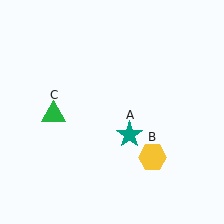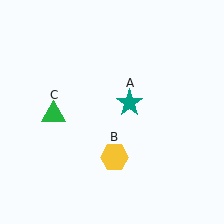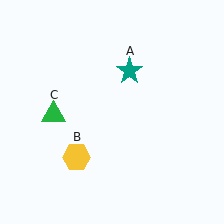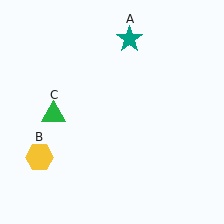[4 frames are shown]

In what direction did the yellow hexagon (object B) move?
The yellow hexagon (object B) moved left.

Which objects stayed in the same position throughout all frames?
Green triangle (object C) remained stationary.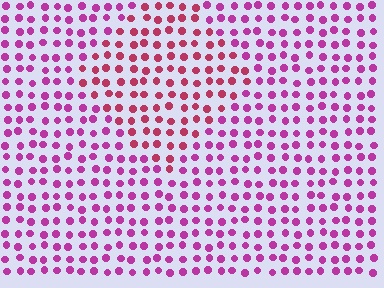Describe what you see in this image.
The image is filled with small magenta elements in a uniform arrangement. A diamond-shaped region is visible where the elements are tinted to a slightly different hue, forming a subtle color boundary.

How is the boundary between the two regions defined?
The boundary is defined purely by a slight shift in hue (about 30 degrees). Spacing, size, and orientation are identical on both sides.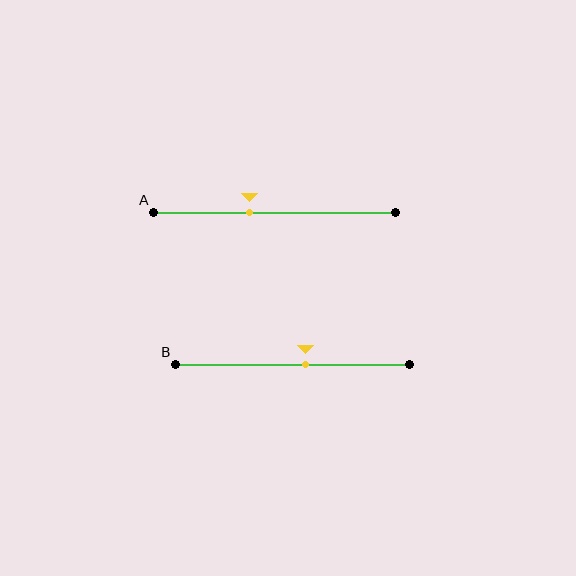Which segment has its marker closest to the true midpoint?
Segment B has its marker closest to the true midpoint.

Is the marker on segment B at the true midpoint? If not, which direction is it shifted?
No, the marker on segment B is shifted to the right by about 6% of the segment length.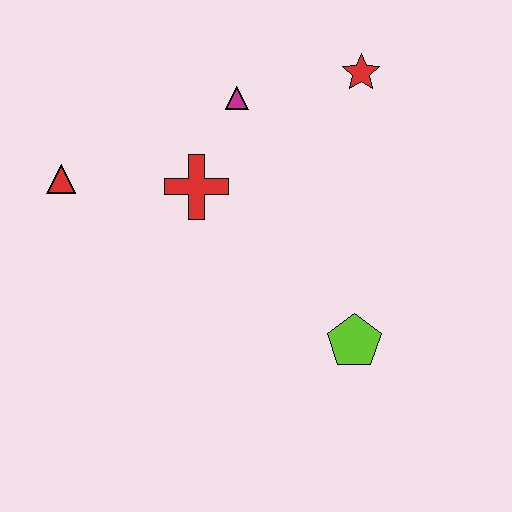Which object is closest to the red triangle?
The red cross is closest to the red triangle.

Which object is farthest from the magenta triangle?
The lime pentagon is farthest from the magenta triangle.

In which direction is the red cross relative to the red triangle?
The red cross is to the right of the red triangle.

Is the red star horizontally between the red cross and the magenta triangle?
No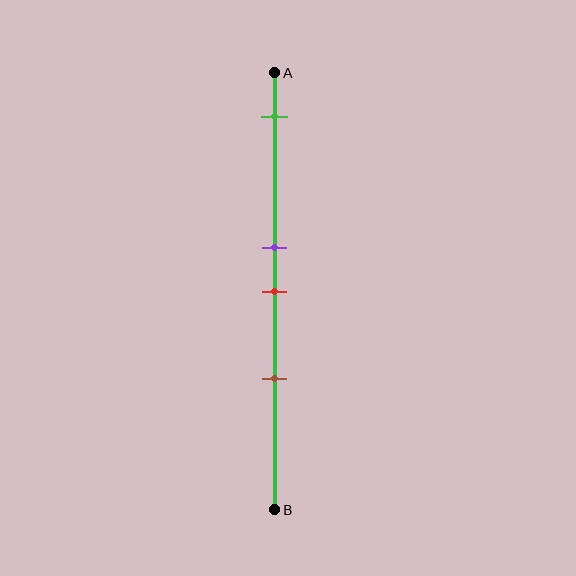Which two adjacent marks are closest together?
The purple and red marks are the closest adjacent pair.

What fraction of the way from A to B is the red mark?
The red mark is approximately 50% (0.5) of the way from A to B.